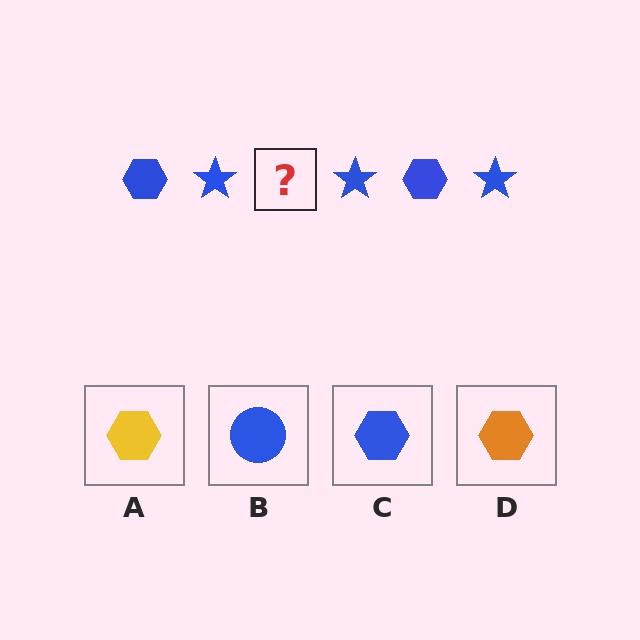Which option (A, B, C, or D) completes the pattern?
C.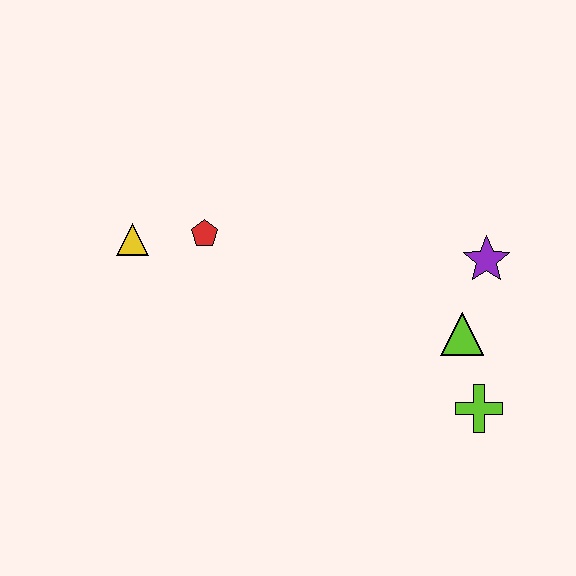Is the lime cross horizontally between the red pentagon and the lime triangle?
No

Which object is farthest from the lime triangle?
The yellow triangle is farthest from the lime triangle.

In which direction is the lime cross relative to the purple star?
The lime cross is below the purple star.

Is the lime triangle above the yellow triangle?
No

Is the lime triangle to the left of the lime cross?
Yes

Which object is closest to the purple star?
The lime triangle is closest to the purple star.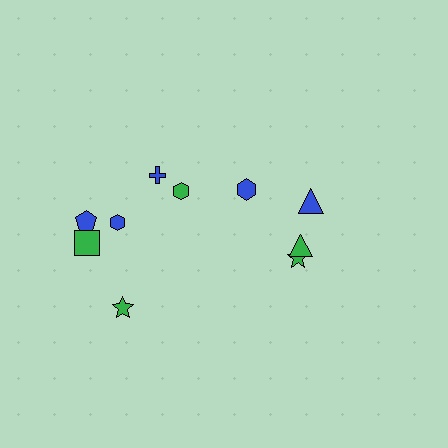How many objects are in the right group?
There are 4 objects.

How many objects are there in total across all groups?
There are 10 objects.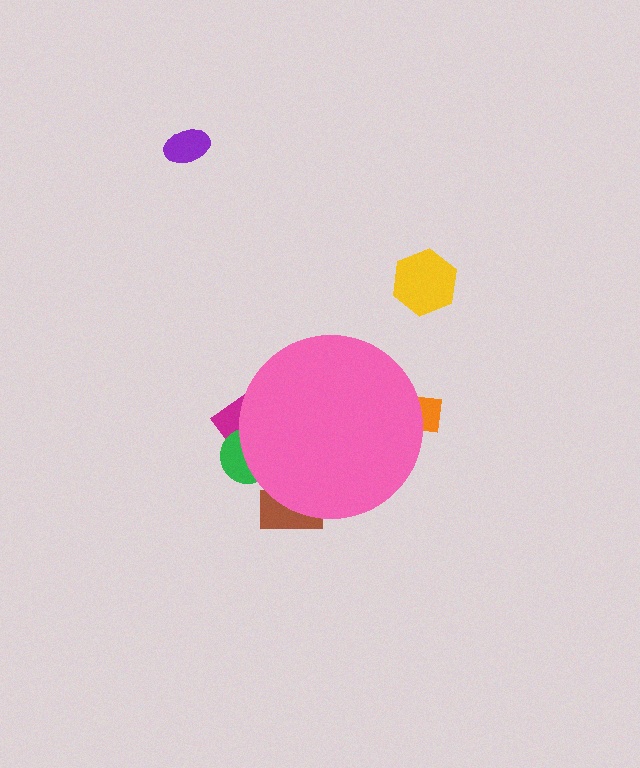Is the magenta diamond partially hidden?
Yes, the magenta diamond is partially hidden behind the pink circle.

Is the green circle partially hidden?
Yes, the green circle is partially hidden behind the pink circle.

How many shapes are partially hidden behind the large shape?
4 shapes are partially hidden.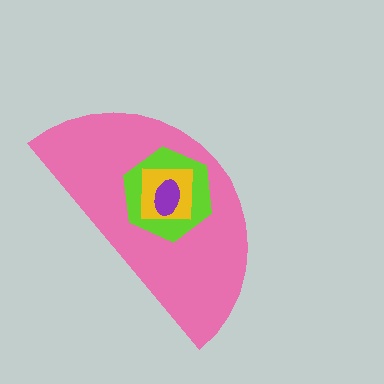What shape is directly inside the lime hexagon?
The yellow square.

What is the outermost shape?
The pink semicircle.